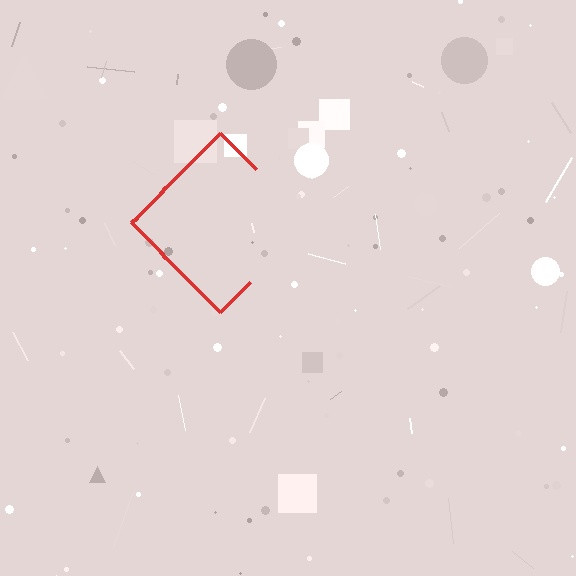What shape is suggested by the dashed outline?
The dashed outline suggests a diamond.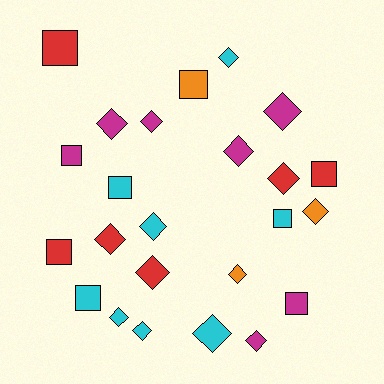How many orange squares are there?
There is 1 orange square.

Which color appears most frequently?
Cyan, with 8 objects.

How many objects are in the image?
There are 24 objects.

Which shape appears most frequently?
Diamond, with 15 objects.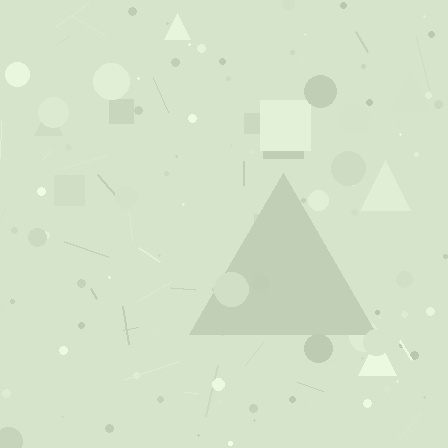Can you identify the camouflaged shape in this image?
The camouflaged shape is a triangle.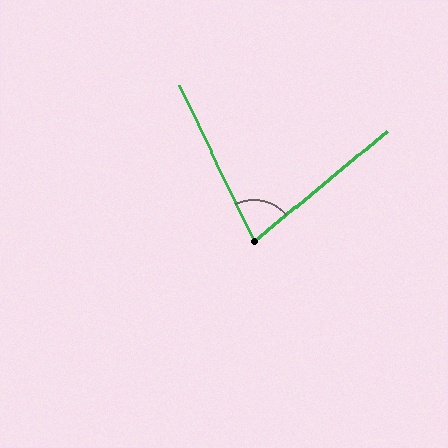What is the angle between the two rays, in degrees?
Approximately 76 degrees.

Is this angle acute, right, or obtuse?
It is acute.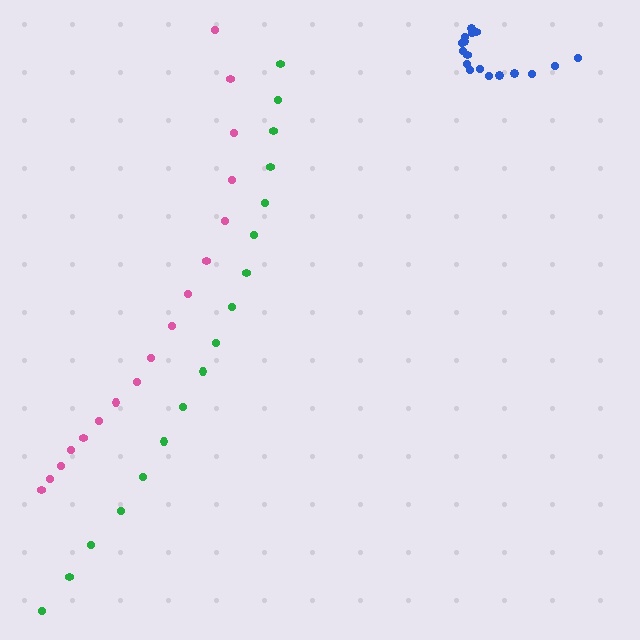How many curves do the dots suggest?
There are 3 distinct paths.